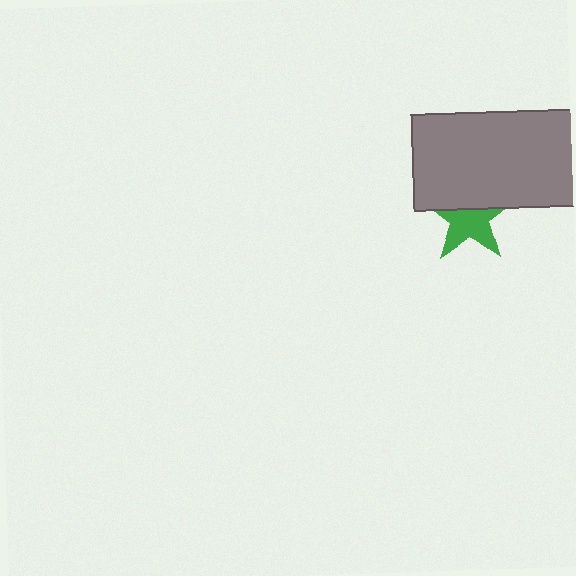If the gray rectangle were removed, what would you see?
You would see the complete green star.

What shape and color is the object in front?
The object in front is a gray rectangle.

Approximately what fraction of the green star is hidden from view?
Roughly 41% of the green star is hidden behind the gray rectangle.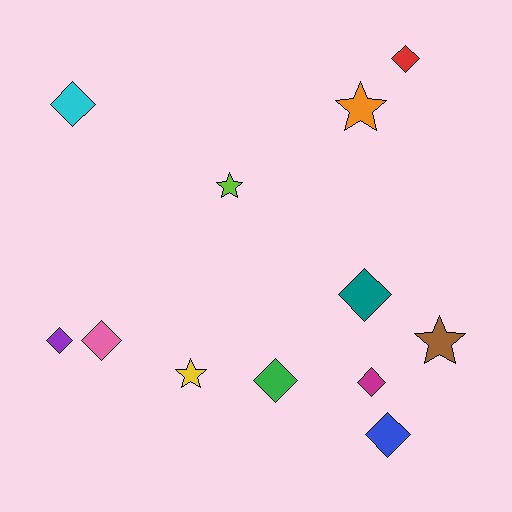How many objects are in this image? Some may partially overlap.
There are 12 objects.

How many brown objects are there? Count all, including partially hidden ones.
There is 1 brown object.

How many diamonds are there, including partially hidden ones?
There are 8 diamonds.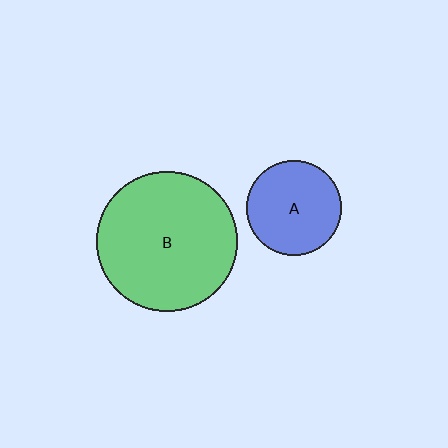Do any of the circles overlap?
No, none of the circles overlap.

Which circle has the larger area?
Circle B (green).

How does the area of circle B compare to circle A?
Approximately 2.2 times.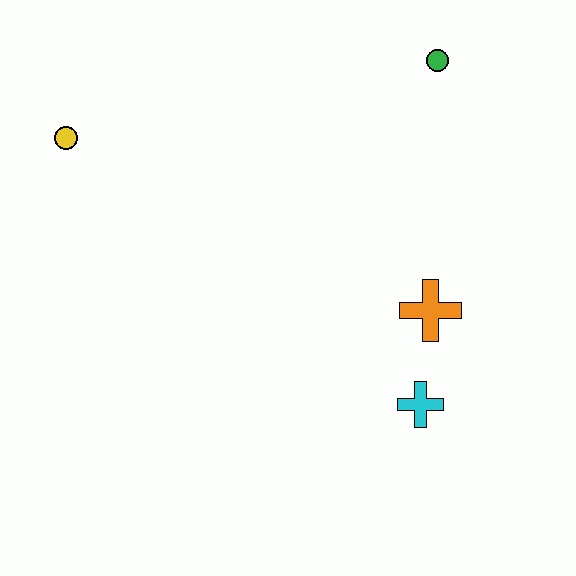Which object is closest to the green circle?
The orange cross is closest to the green circle.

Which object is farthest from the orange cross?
The yellow circle is farthest from the orange cross.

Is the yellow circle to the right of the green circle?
No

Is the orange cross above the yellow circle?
No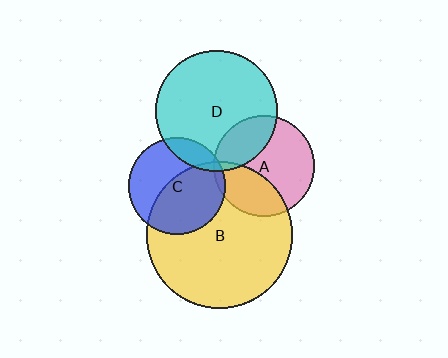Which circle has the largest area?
Circle B (yellow).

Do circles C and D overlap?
Yes.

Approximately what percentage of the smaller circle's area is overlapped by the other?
Approximately 15%.